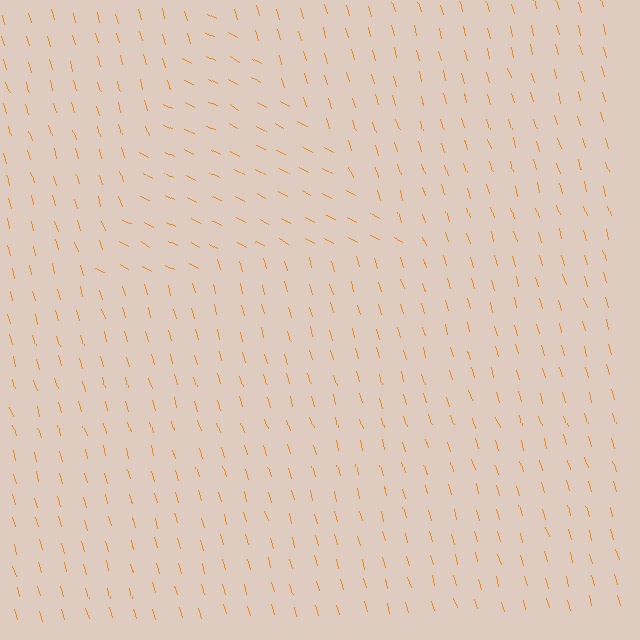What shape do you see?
I see a triangle.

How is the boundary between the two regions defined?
The boundary is defined purely by a change in line orientation (approximately 45 degrees difference). All lines are the same color and thickness.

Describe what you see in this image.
The image is filled with small orange line segments. A triangle region in the image has lines oriented differently from the surrounding lines, creating a visible texture boundary.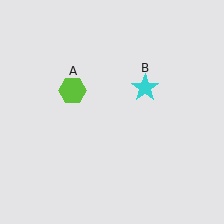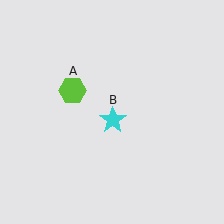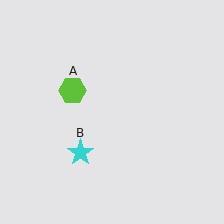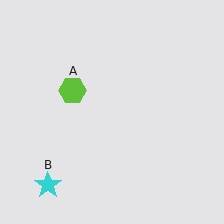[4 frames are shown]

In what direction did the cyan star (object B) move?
The cyan star (object B) moved down and to the left.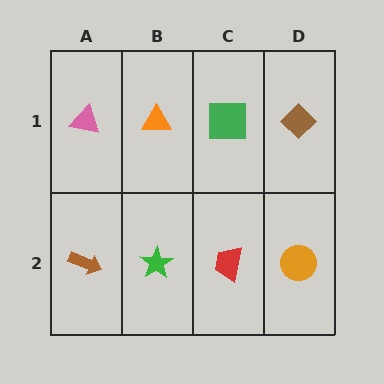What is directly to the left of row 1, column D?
A green square.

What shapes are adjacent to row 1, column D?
An orange circle (row 2, column D), a green square (row 1, column C).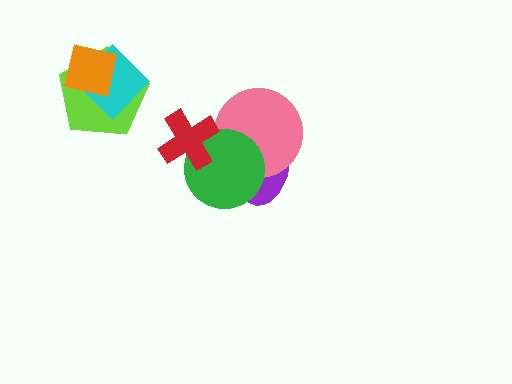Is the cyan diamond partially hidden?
Yes, it is partially covered by another shape.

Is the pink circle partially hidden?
Yes, it is partially covered by another shape.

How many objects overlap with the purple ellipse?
2 objects overlap with the purple ellipse.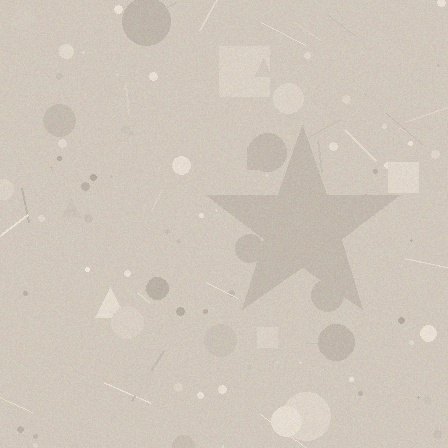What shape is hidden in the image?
A star is hidden in the image.